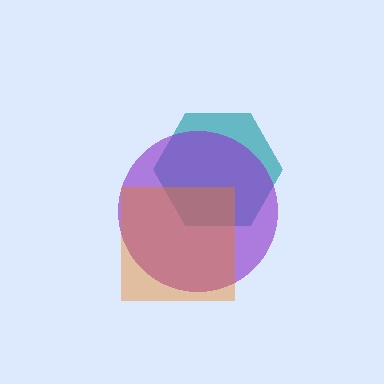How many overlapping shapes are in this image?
There are 3 overlapping shapes in the image.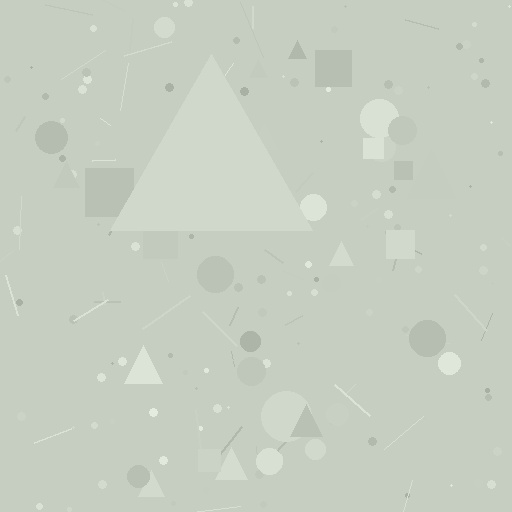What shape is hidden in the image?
A triangle is hidden in the image.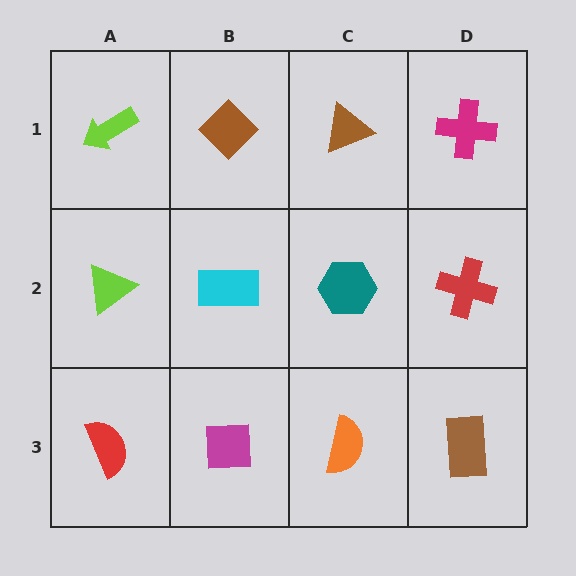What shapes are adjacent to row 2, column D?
A magenta cross (row 1, column D), a brown rectangle (row 3, column D), a teal hexagon (row 2, column C).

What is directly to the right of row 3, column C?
A brown rectangle.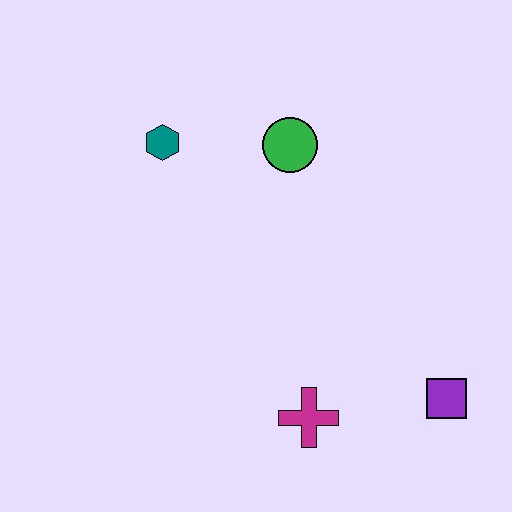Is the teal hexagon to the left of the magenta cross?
Yes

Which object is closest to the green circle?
The teal hexagon is closest to the green circle.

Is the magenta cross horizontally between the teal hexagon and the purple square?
Yes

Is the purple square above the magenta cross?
Yes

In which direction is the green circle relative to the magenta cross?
The green circle is above the magenta cross.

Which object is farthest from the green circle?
The purple square is farthest from the green circle.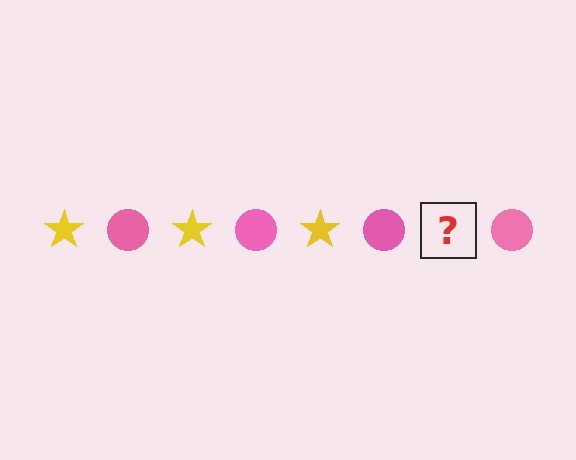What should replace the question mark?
The question mark should be replaced with a yellow star.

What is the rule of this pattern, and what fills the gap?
The rule is that the pattern alternates between yellow star and pink circle. The gap should be filled with a yellow star.